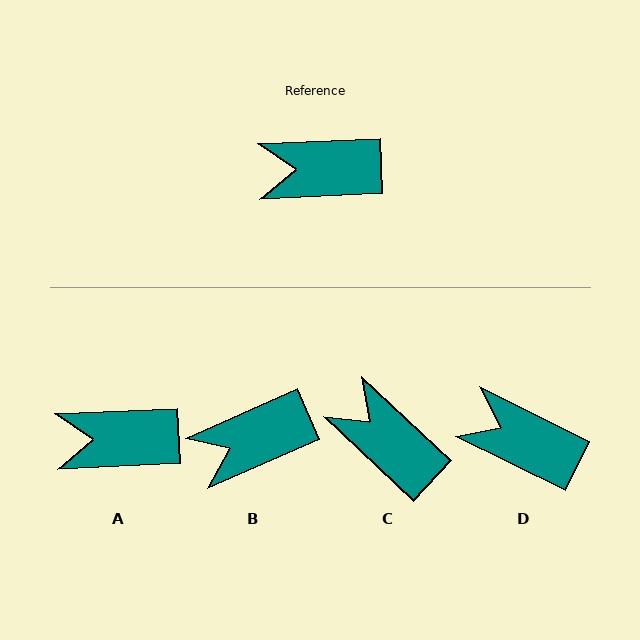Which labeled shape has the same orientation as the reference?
A.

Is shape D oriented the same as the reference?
No, it is off by about 29 degrees.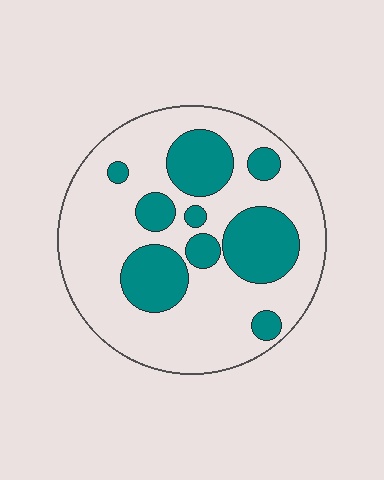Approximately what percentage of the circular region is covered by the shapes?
Approximately 30%.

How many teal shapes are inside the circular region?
9.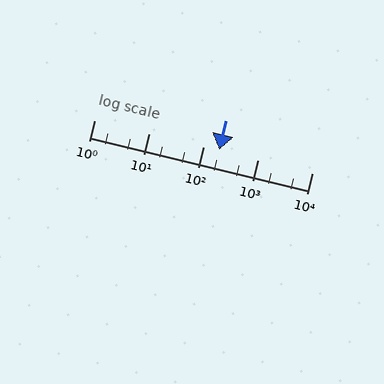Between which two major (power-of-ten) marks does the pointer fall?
The pointer is between 100 and 1000.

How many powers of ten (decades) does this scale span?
The scale spans 4 decades, from 1 to 10000.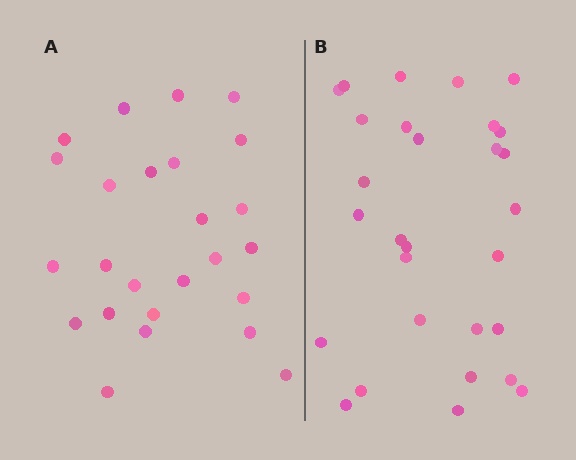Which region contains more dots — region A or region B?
Region B (the right region) has more dots.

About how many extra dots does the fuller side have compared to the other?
Region B has about 4 more dots than region A.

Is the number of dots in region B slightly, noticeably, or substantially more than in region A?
Region B has only slightly more — the two regions are fairly close. The ratio is roughly 1.2 to 1.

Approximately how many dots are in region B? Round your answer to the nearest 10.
About 30 dots. (The exact count is 29, which rounds to 30.)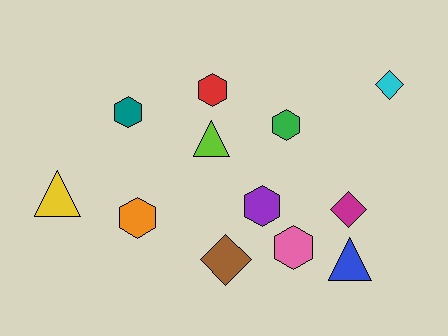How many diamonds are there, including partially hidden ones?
There are 3 diamonds.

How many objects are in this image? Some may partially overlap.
There are 12 objects.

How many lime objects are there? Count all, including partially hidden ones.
There is 1 lime object.